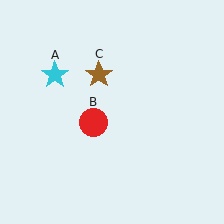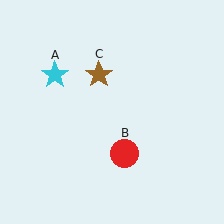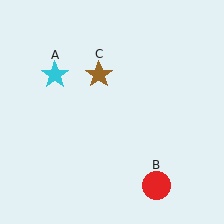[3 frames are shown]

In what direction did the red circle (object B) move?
The red circle (object B) moved down and to the right.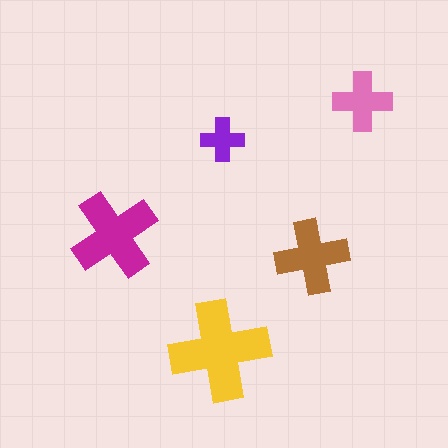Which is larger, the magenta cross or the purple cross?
The magenta one.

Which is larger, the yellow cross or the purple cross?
The yellow one.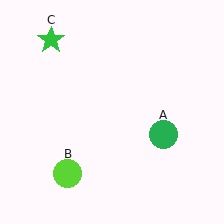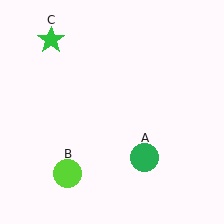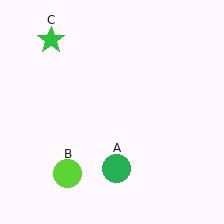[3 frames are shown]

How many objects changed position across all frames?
1 object changed position: green circle (object A).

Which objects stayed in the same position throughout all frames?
Lime circle (object B) and green star (object C) remained stationary.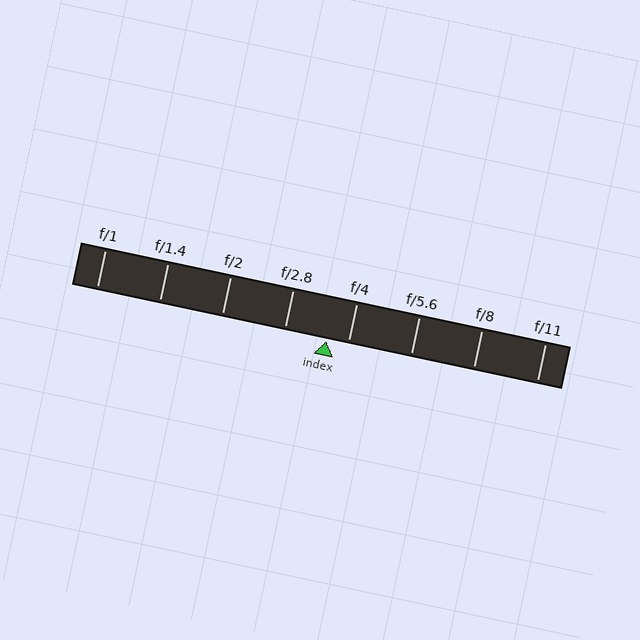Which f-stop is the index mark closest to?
The index mark is closest to f/4.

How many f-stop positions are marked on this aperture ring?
There are 8 f-stop positions marked.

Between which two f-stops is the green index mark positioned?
The index mark is between f/2.8 and f/4.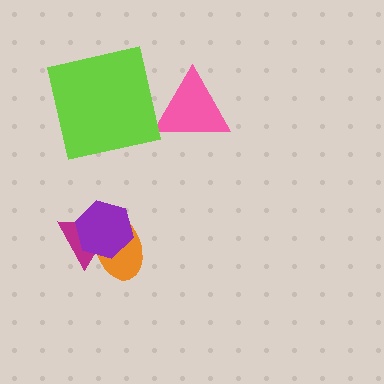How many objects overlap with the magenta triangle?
2 objects overlap with the magenta triangle.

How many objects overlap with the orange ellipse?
2 objects overlap with the orange ellipse.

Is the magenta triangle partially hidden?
Yes, it is partially covered by another shape.